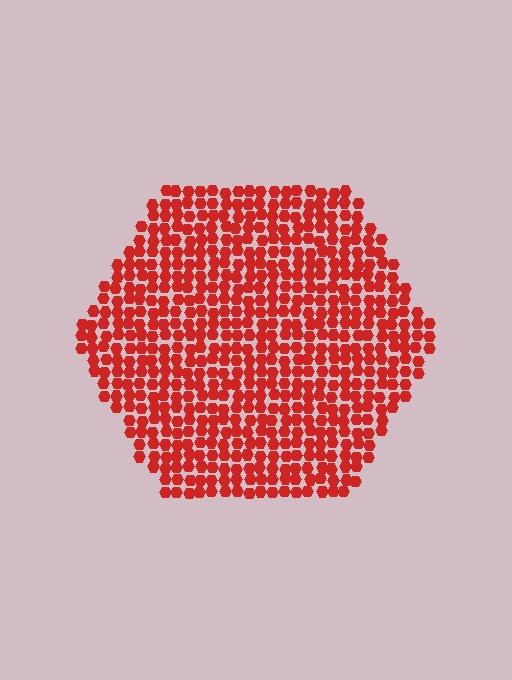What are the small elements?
The small elements are hexagons.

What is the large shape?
The large shape is a hexagon.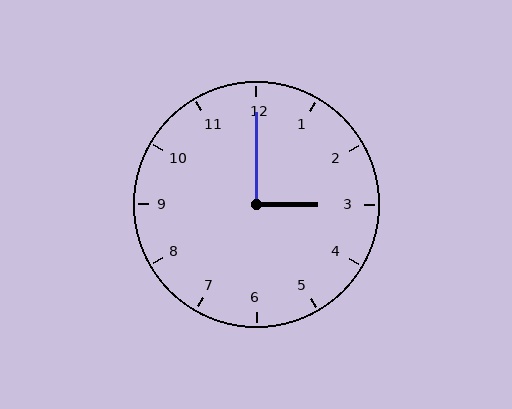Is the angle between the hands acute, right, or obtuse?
It is right.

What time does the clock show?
3:00.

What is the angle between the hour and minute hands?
Approximately 90 degrees.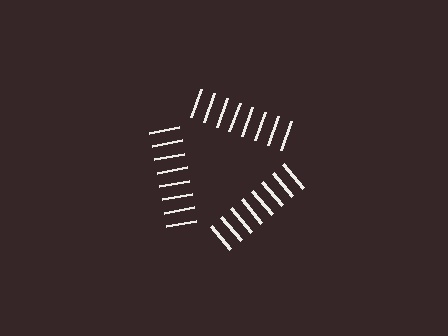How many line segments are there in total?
24 — 8 along each of the 3 edges.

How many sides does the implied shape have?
3 sides — the line-ends trace a triangle.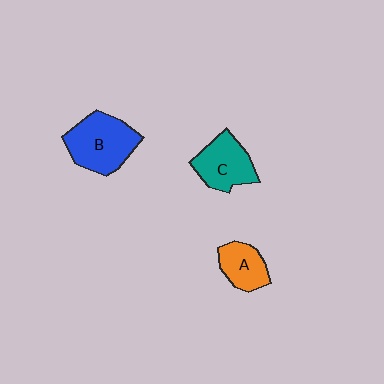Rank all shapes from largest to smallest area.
From largest to smallest: B (blue), C (teal), A (orange).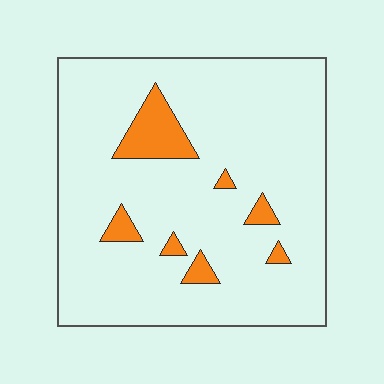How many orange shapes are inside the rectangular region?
7.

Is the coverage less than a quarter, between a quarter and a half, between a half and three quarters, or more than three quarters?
Less than a quarter.